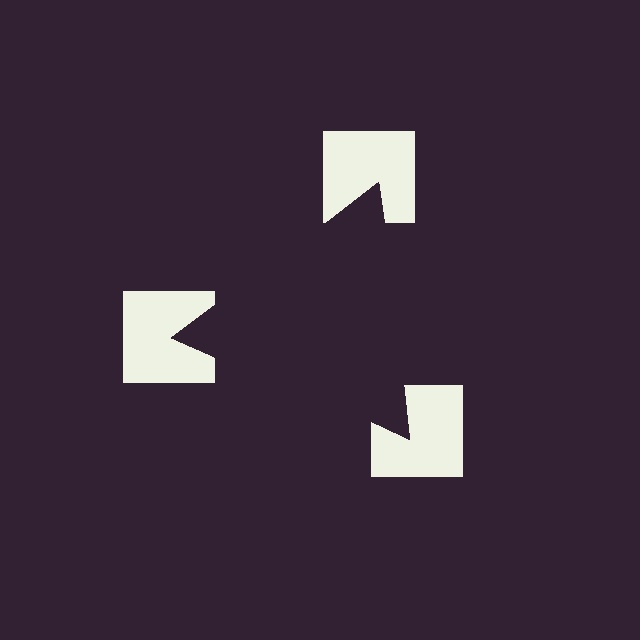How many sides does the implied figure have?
3 sides.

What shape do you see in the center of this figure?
An illusory triangle — its edges are inferred from the aligned wedge cuts in the notched squares, not physically drawn.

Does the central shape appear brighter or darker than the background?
It typically appears slightly darker than the background, even though no actual brightness change is drawn.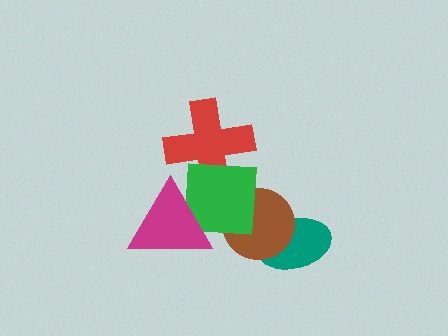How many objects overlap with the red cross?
1 object overlaps with the red cross.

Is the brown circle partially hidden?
Yes, it is partially covered by another shape.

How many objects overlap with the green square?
3 objects overlap with the green square.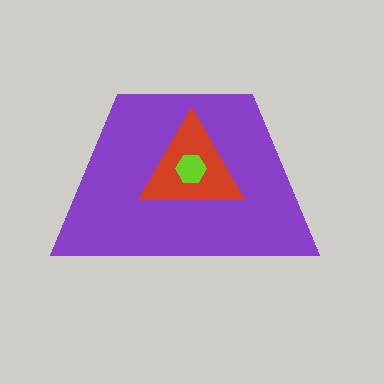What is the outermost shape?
The purple trapezoid.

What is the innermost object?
The lime hexagon.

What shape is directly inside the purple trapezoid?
The red triangle.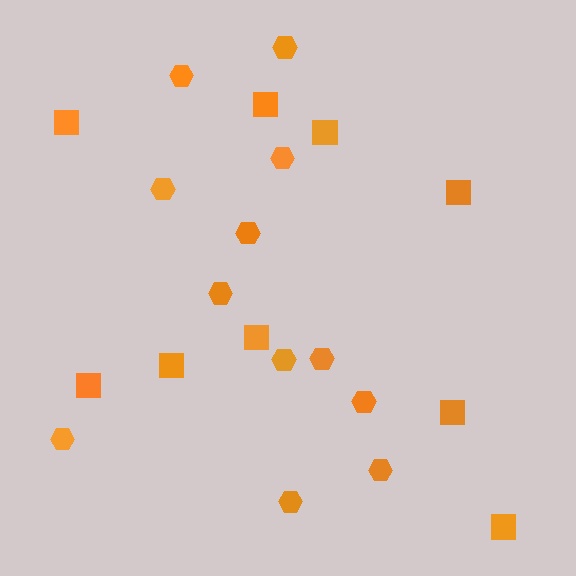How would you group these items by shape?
There are 2 groups: one group of squares (9) and one group of hexagons (12).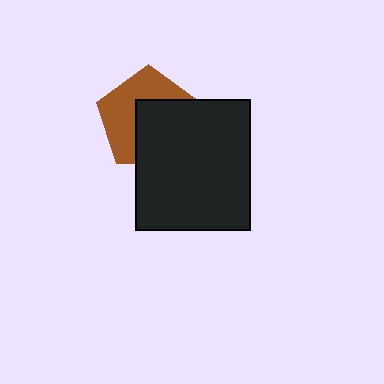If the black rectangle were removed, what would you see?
You would see the complete brown pentagon.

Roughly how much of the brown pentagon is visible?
About half of it is visible (roughly 50%).